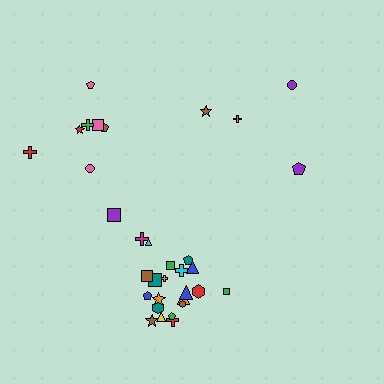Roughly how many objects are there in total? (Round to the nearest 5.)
Roughly 35 objects in total.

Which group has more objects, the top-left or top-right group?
The top-left group.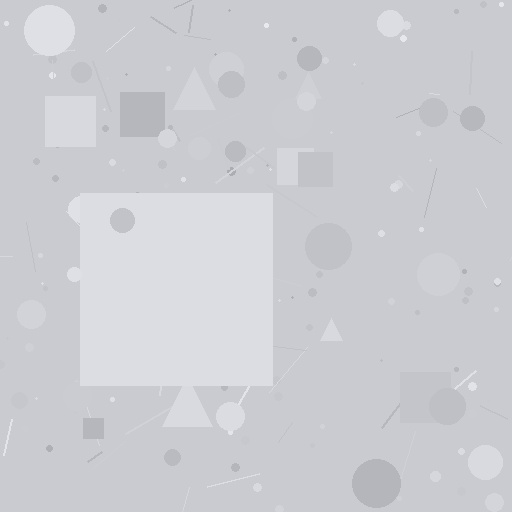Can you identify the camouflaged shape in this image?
The camouflaged shape is a square.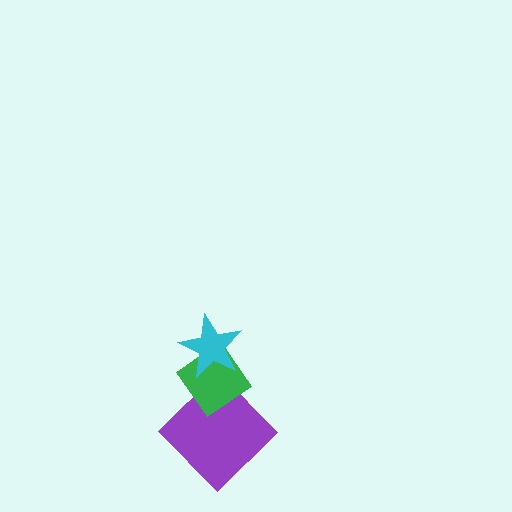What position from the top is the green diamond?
The green diamond is 2nd from the top.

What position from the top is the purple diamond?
The purple diamond is 3rd from the top.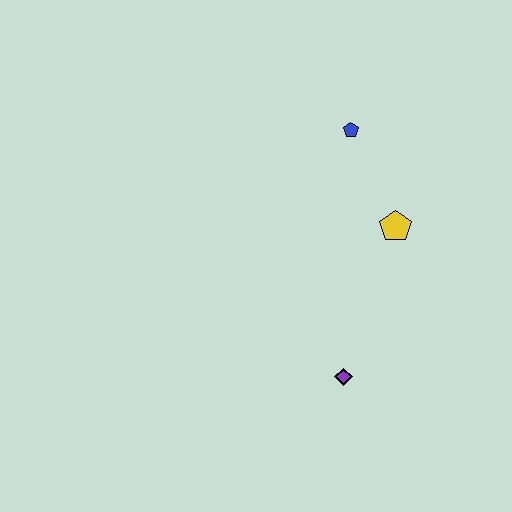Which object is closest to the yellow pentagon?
The blue pentagon is closest to the yellow pentagon.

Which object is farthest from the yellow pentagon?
The purple diamond is farthest from the yellow pentagon.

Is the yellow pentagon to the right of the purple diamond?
Yes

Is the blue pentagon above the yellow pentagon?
Yes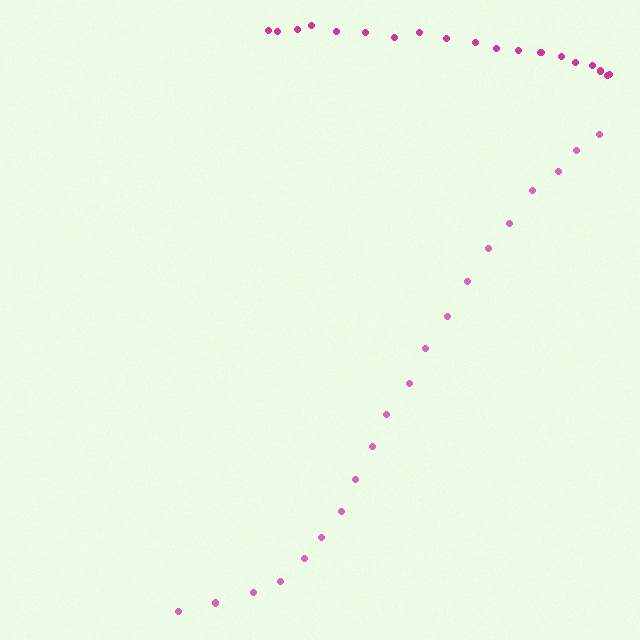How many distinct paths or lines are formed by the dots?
There are 2 distinct paths.